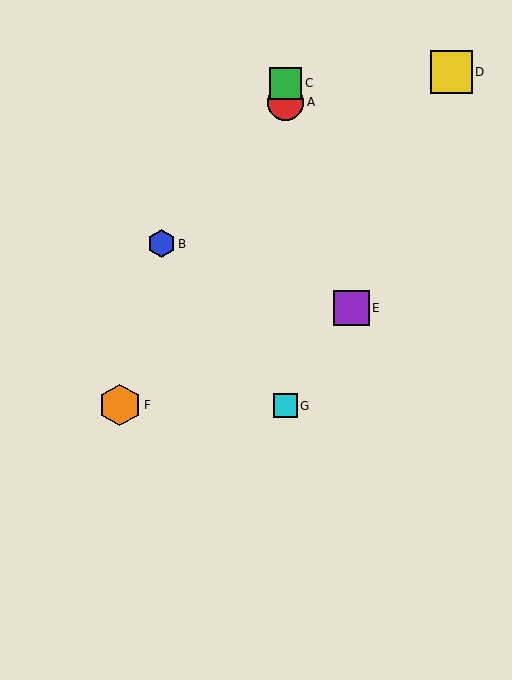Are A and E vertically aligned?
No, A is at x≈286 and E is at x≈351.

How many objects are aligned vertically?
3 objects (A, C, G) are aligned vertically.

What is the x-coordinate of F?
Object F is at x≈120.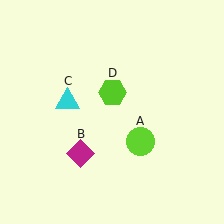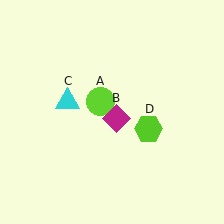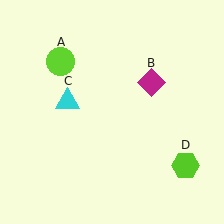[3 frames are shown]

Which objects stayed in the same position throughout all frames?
Cyan triangle (object C) remained stationary.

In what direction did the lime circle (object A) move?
The lime circle (object A) moved up and to the left.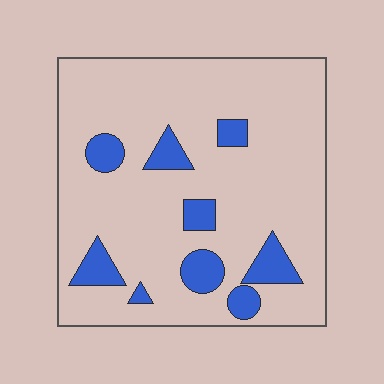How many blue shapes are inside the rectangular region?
9.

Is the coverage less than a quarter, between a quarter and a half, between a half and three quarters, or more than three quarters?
Less than a quarter.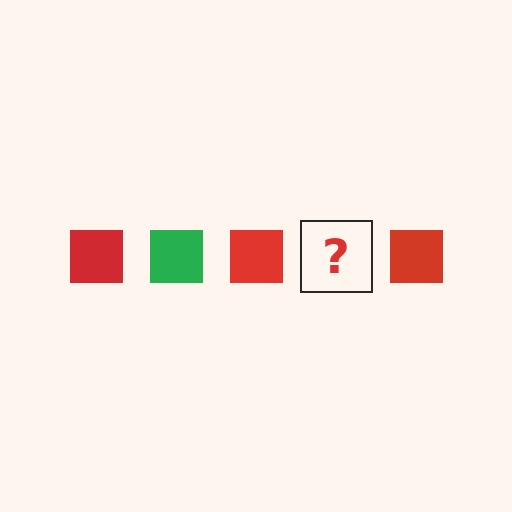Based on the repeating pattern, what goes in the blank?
The blank should be a green square.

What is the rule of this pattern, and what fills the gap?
The rule is that the pattern cycles through red, green squares. The gap should be filled with a green square.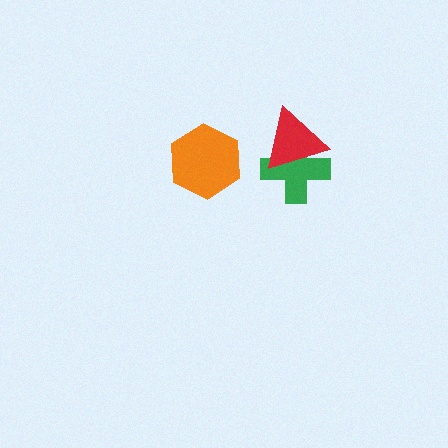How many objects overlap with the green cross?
1 object overlaps with the green cross.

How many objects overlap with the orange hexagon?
0 objects overlap with the orange hexagon.